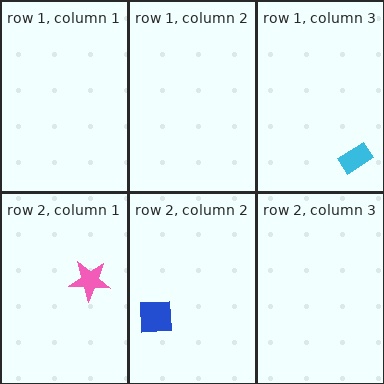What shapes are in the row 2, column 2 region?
The blue square.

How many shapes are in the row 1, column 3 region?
1.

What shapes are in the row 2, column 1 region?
The pink star.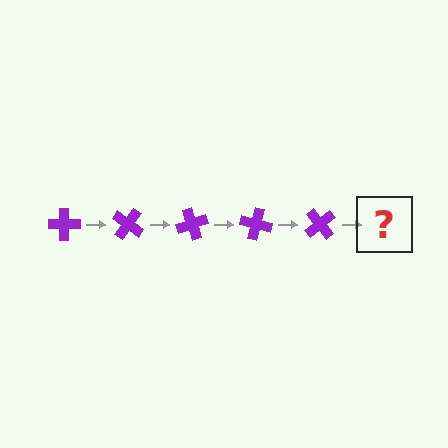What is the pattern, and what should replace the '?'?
The pattern is that the cross rotates 35 degrees each step. The '?' should be a purple cross rotated 175 degrees.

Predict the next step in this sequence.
The next step is a purple cross rotated 175 degrees.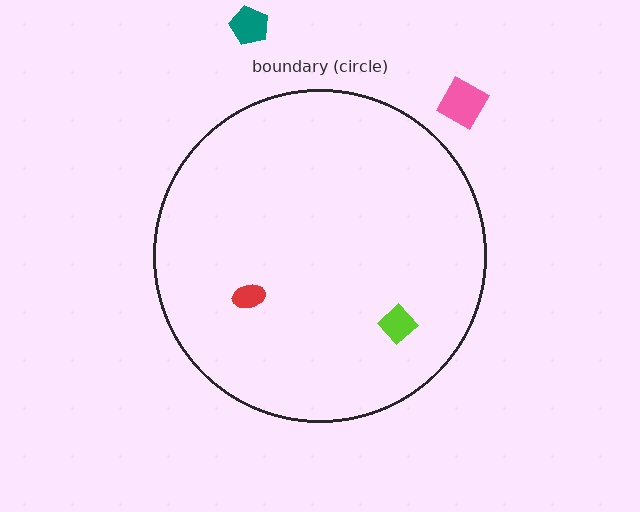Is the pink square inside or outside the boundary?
Outside.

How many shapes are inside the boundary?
2 inside, 2 outside.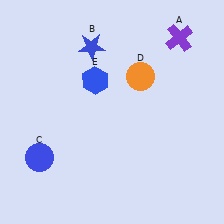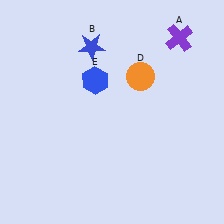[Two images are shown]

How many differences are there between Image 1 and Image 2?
There is 1 difference between the two images.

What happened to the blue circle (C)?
The blue circle (C) was removed in Image 2. It was in the bottom-left area of Image 1.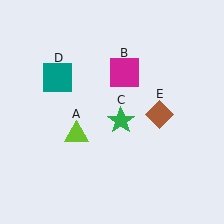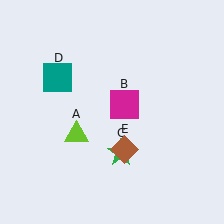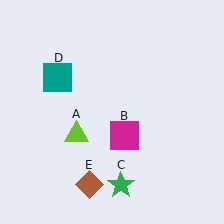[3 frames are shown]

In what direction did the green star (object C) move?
The green star (object C) moved down.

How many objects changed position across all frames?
3 objects changed position: magenta square (object B), green star (object C), brown diamond (object E).